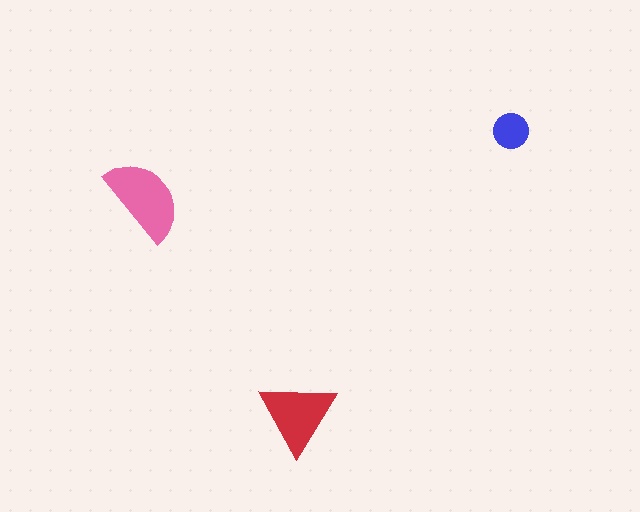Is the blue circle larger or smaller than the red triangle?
Smaller.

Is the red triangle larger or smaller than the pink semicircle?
Smaller.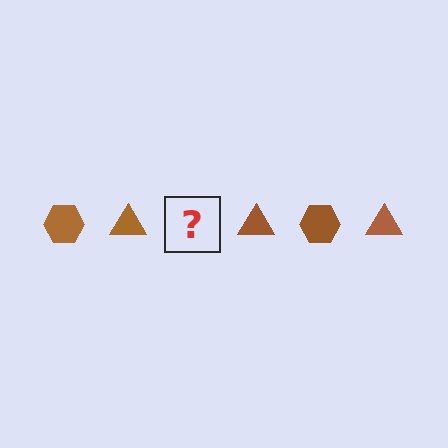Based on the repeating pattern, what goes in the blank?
The blank should be a brown hexagon.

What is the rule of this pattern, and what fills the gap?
The rule is that the pattern cycles through hexagon, triangle shapes in brown. The gap should be filled with a brown hexagon.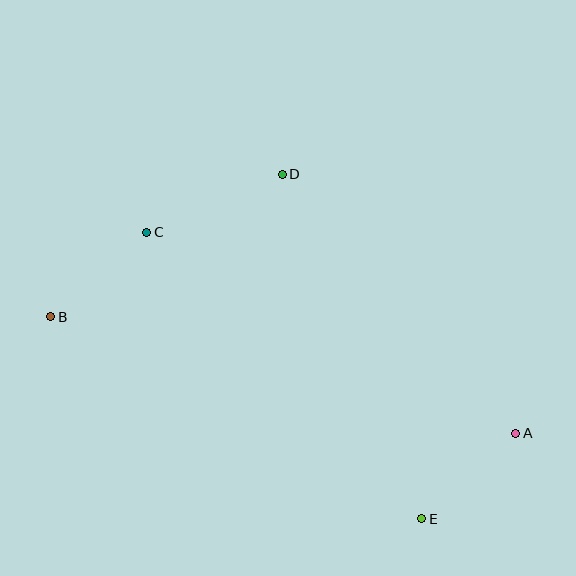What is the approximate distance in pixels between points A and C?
The distance between A and C is approximately 420 pixels.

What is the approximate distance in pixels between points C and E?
The distance between C and E is approximately 397 pixels.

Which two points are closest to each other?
Points A and E are closest to each other.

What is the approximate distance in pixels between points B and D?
The distance between B and D is approximately 272 pixels.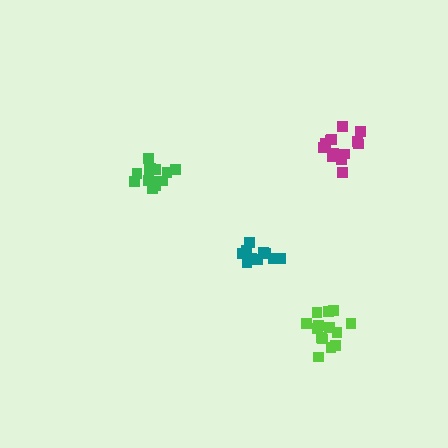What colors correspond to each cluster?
The clusters are colored: green, teal, lime, magenta.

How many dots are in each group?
Group 1: 13 dots, Group 2: 10 dots, Group 3: 14 dots, Group 4: 16 dots (53 total).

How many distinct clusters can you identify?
There are 4 distinct clusters.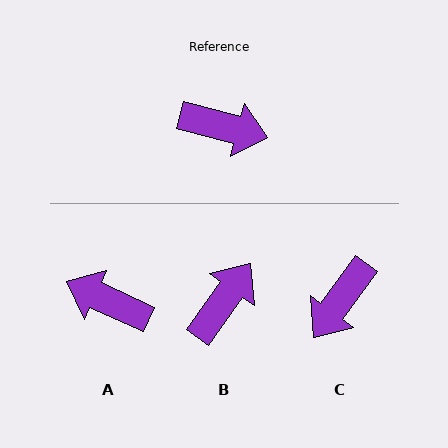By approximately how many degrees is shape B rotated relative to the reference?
Approximately 69 degrees counter-clockwise.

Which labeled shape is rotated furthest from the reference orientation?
A, about 170 degrees away.